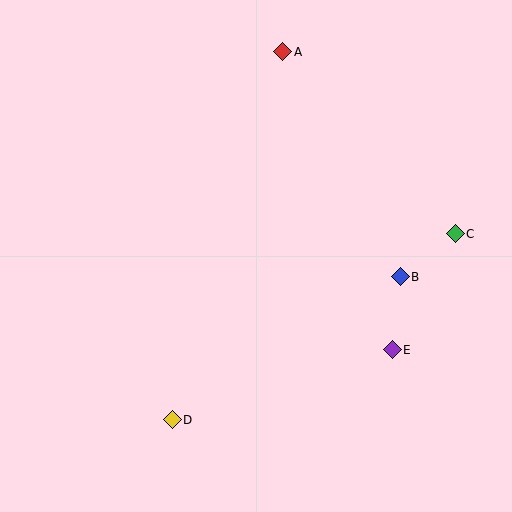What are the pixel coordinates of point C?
Point C is at (455, 234).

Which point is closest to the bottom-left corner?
Point D is closest to the bottom-left corner.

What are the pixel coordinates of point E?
Point E is at (392, 350).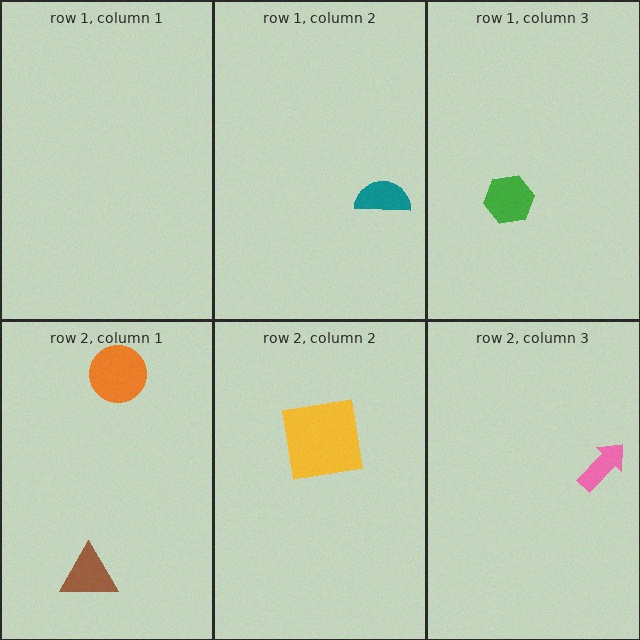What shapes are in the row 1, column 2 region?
The teal semicircle.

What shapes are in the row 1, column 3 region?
The green hexagon.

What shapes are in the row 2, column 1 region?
The orange circle, the brown triangle.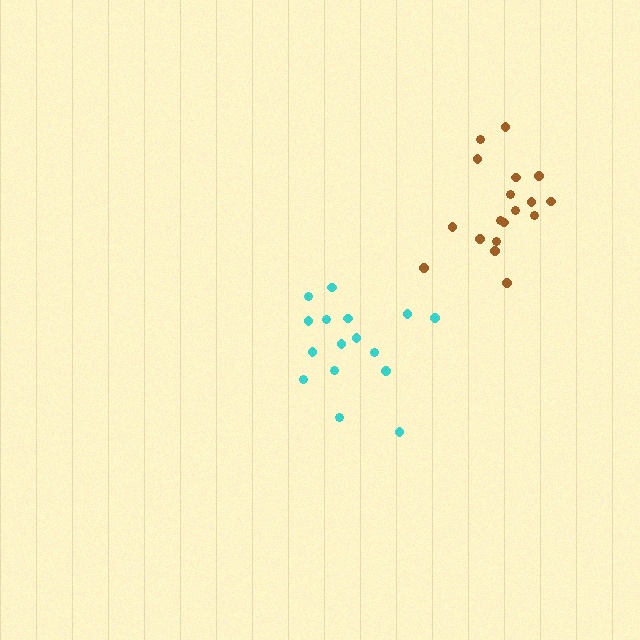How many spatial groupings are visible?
There are 2 spatial groupings.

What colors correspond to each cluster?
The clusters are colored: cyan, brown.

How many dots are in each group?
Group 1: 16 dots, Group 2: 18 dots (34 total).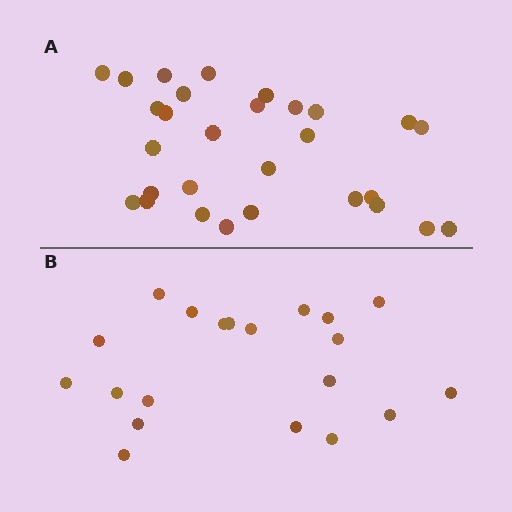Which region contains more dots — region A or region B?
Region A (the top region) has more dots.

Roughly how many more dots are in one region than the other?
Region A has roughly 8 or so more dots than region B.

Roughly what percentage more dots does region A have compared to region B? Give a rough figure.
About 45% more.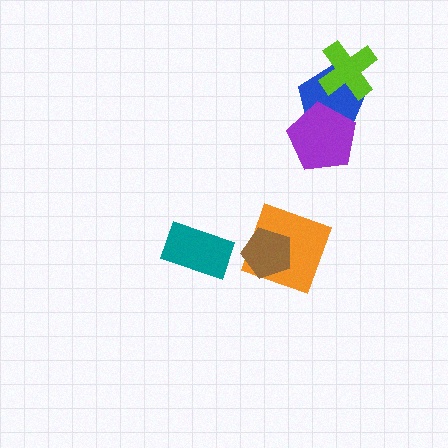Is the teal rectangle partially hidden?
No, no other shape covers it.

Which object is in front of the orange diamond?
The brown pentagon is in front of the orange diamond.